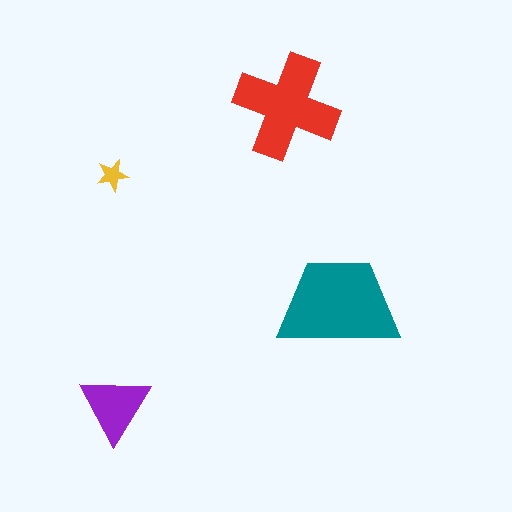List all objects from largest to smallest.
The teal trapezoid, the red cross, the purple triangle, the yellow star.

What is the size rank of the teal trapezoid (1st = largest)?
1st.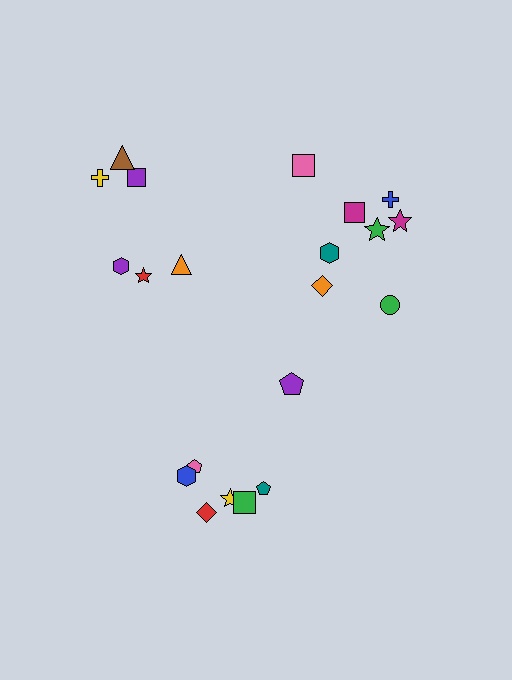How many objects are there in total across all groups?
There are 21 objects.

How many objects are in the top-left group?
There are 6 objects.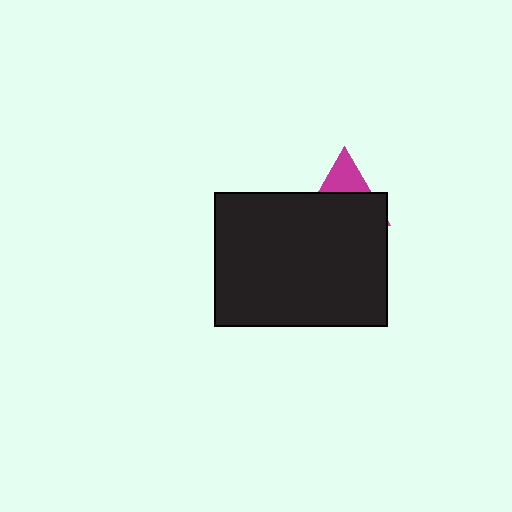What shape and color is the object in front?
The object in front is a black rectangle.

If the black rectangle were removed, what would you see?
You would see the complete magenta triangle.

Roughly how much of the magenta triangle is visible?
A small part of it is visible (roughly 33%).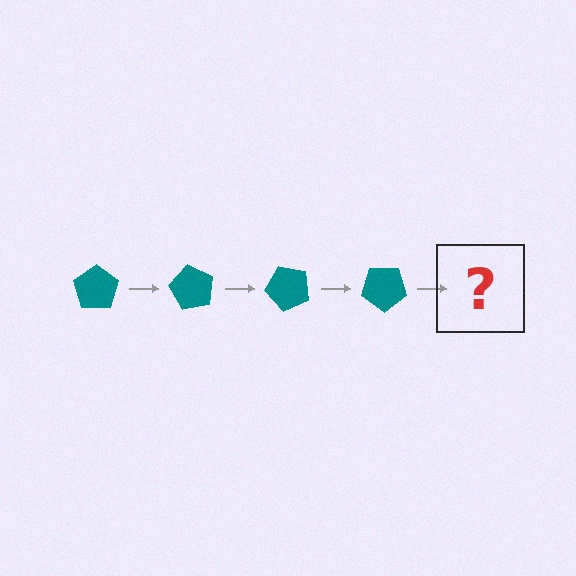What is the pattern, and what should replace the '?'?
The pattern is that the pentagon rotates 60 degrees each step. The '?' should be a teal pentagon rotated 240 degrees.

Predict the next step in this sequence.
The next step is a teal pentagon rotated 240 degrees.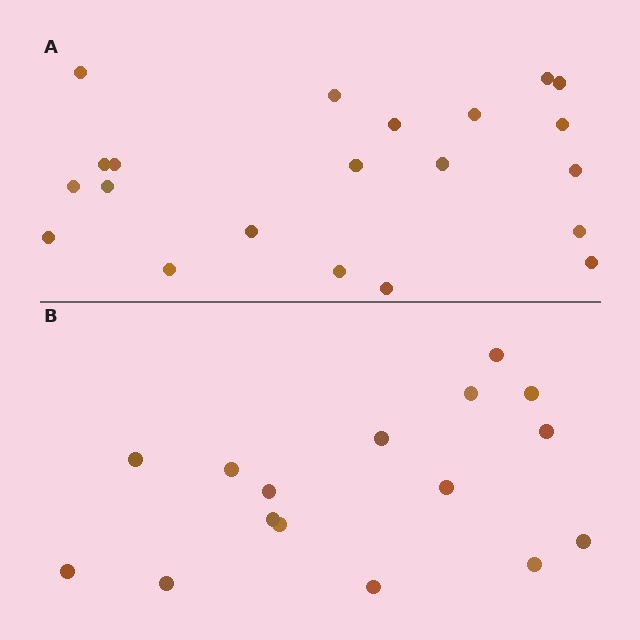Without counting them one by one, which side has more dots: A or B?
Region A (the top region) has more dots.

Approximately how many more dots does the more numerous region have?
Region A has about 5 more dots than region B.